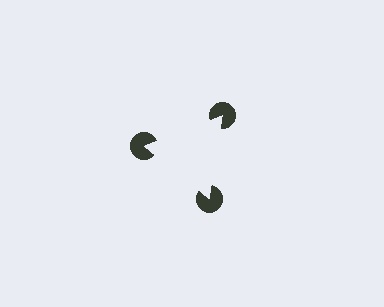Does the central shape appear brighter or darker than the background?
It typically appears slightly brighter than the background, even though no actual brightness change is drawn.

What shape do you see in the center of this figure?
An illusory triangle — its edges are inferred from the aligned wedge cuts in the pac-man discs, not physically drawn.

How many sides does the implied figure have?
3 sides.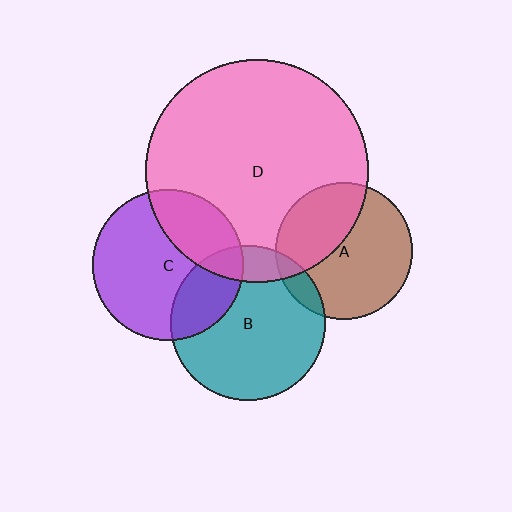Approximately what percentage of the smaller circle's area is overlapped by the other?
Approximately 25%.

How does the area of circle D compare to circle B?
Approximately 2.1 times.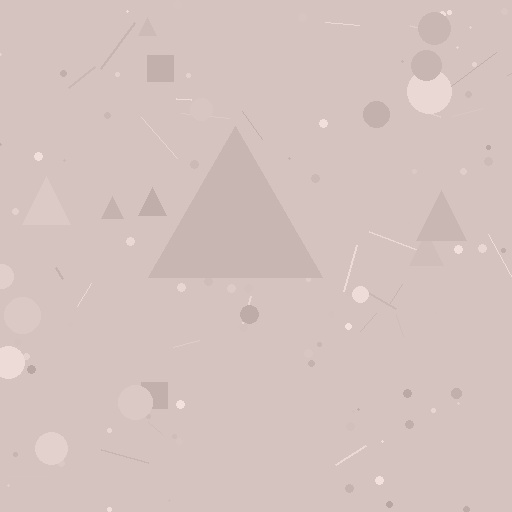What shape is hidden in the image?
A triangle is hidden in the image.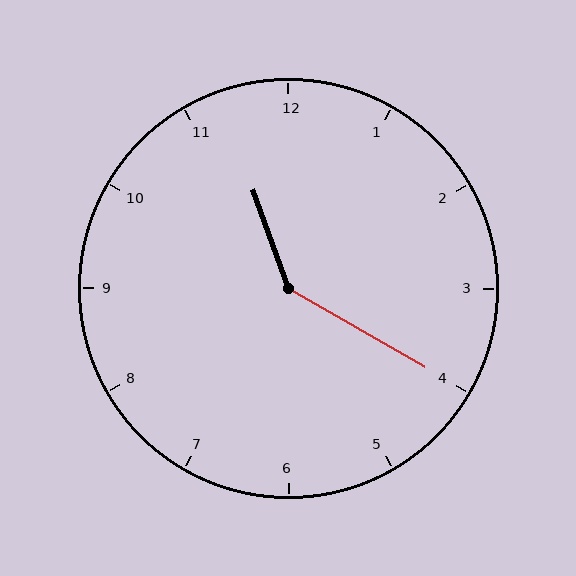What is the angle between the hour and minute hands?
Approximately 140 degrees.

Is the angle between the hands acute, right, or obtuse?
It is obtuse.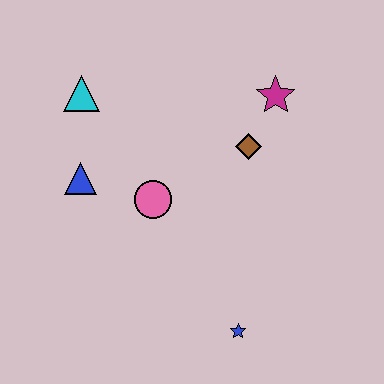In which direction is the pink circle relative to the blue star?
The pink circle is above the blue star.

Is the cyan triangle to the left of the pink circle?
Yes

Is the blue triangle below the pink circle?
No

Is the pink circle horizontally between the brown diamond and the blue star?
No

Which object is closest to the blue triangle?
The pink circle is closest to the blue triangle.